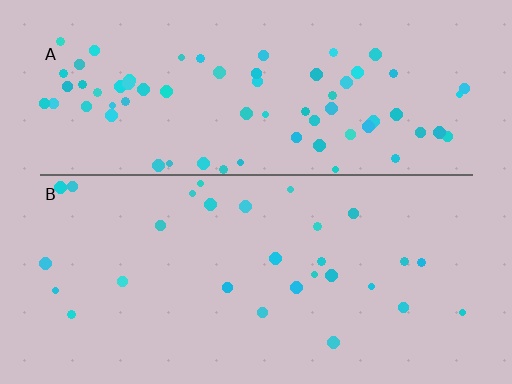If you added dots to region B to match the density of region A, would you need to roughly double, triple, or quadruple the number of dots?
Approximately triple.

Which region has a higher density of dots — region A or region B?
A (the top).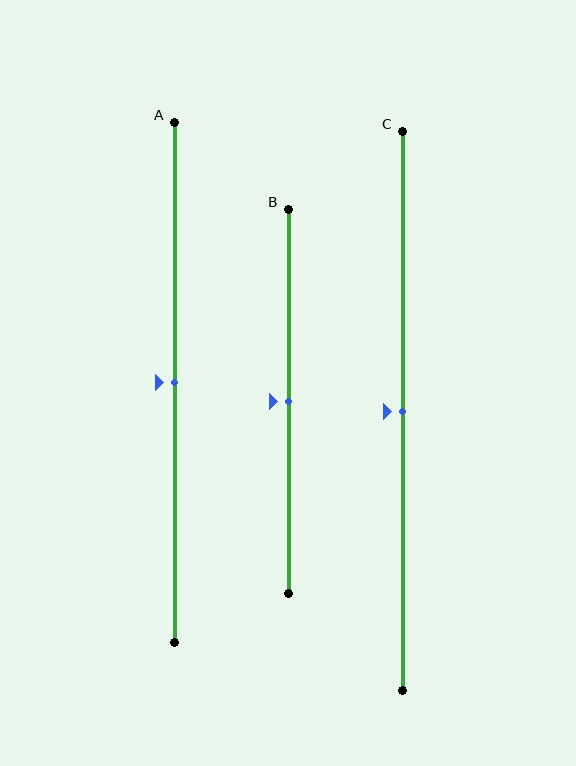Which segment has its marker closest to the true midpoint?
Segment A has its marker closest to the true midpoint.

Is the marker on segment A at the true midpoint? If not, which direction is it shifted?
Yes, the marker on segment A is at the true midpoint.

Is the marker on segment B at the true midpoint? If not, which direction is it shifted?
Yes, the marker on segment B is at the true midpoint.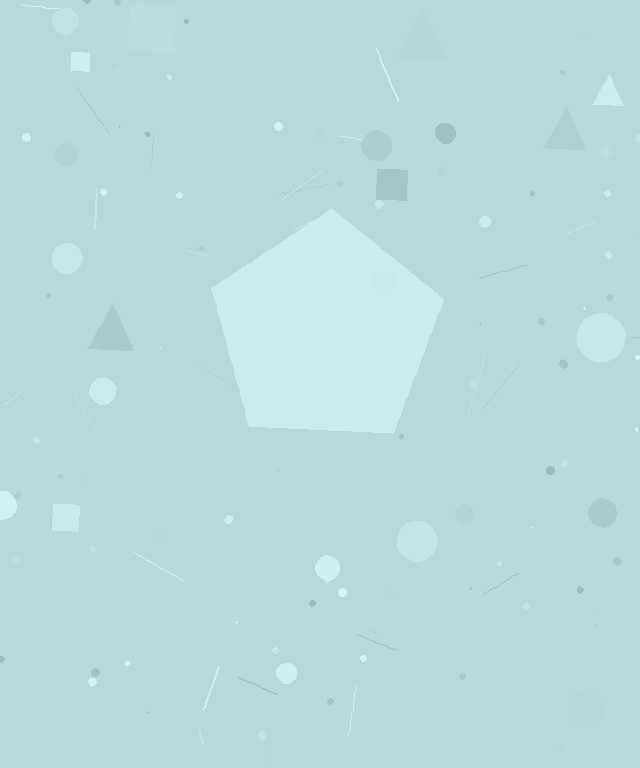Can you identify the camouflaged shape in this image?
The camouflaged shape is a pentagon.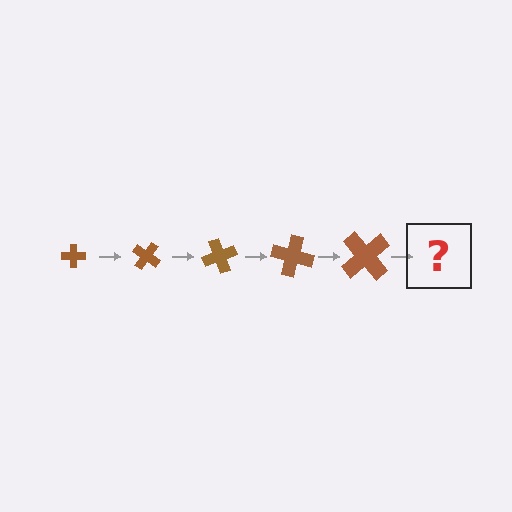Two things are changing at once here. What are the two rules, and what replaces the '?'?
The two rules are that the cross grows larger each step and it rotates 35 degrees each step. The '?' should be a cross, larger than the previous one and rotated 175 degrees from the start.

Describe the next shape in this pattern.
It should be a cross, larger than the previous one and rotated 175 degrees from the start.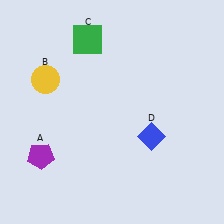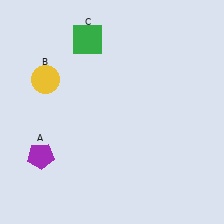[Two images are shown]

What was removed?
The blue diamond (D) was removed in Image 2.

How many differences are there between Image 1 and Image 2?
There is 1 difference between the two images.